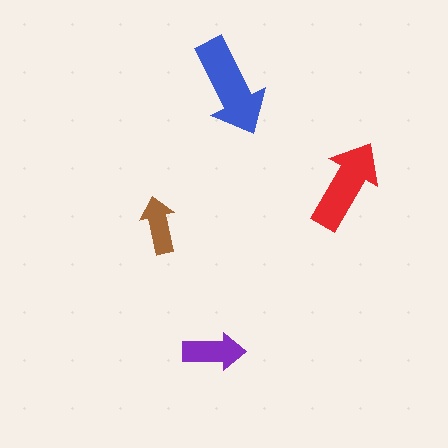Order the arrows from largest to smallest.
the blue one, the red one, the purple one, the brown one.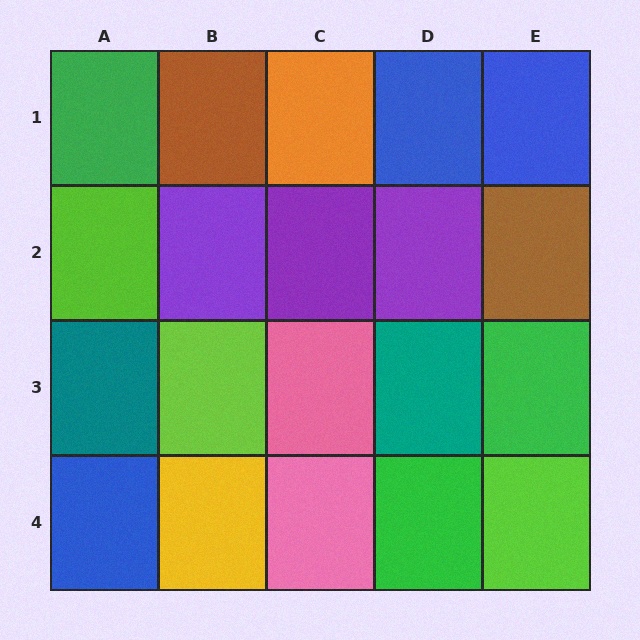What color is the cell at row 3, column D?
Teal.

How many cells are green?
3 cells are green.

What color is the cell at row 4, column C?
Pink.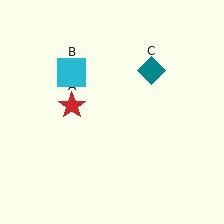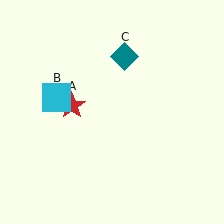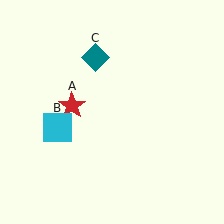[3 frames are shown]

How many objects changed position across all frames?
2 objects changed position: cyan square (object B), teal diamond (object C).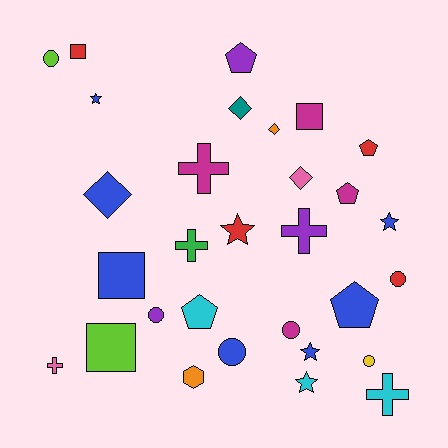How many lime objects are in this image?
There are 2 lime objects.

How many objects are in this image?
There are 30 objects.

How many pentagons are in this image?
There are 5 pentagons.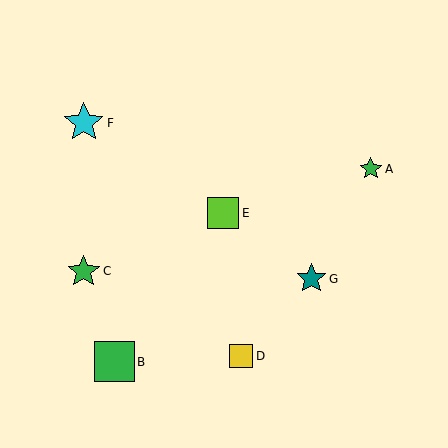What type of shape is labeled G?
Shape G is a teal star.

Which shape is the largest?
The cyan star (labeled F) is the largest.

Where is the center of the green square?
The center of the green square is at (114, 362).